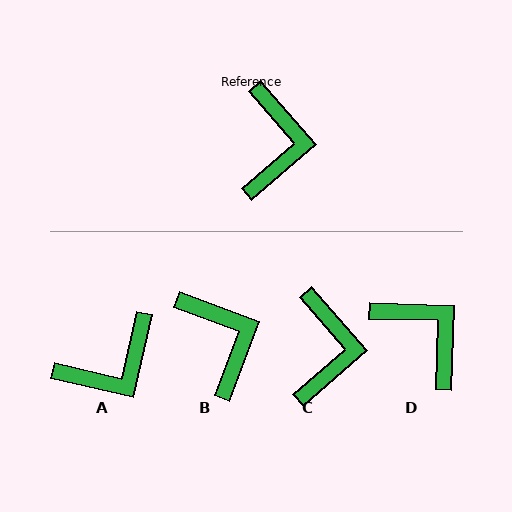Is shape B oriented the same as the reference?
No, it is off by about 29 degrees.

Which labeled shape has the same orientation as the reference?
C.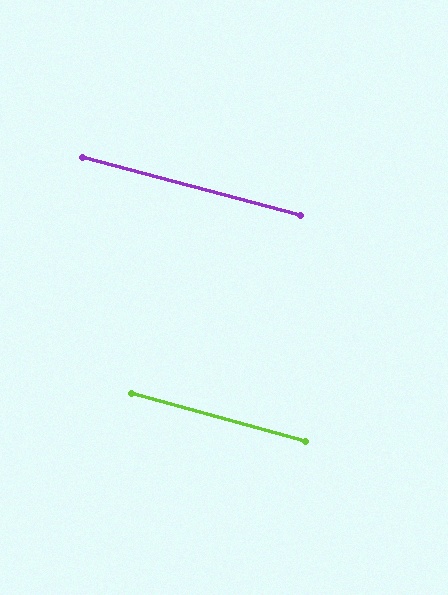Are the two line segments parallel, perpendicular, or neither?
Parallel — their directions differ by only 0.4°.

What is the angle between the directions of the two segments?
Approximately 0 degrees.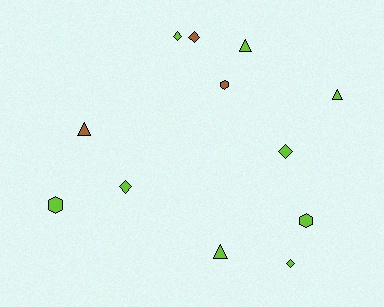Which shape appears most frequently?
Diamond, with 5 objects.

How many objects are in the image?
There are 12 objects.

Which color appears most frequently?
Lime, with 9 objects.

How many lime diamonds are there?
There are 4 lime diamonds.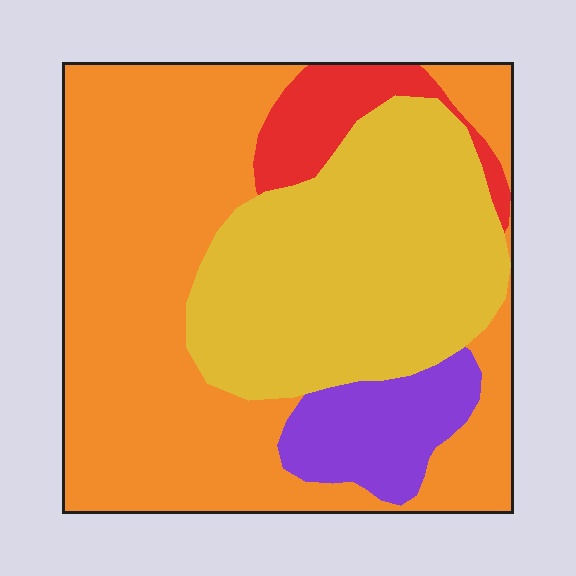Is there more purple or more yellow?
Yellow.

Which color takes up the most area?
Orange, at roughly 50%.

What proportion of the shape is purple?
Purple covers 9% of the shape.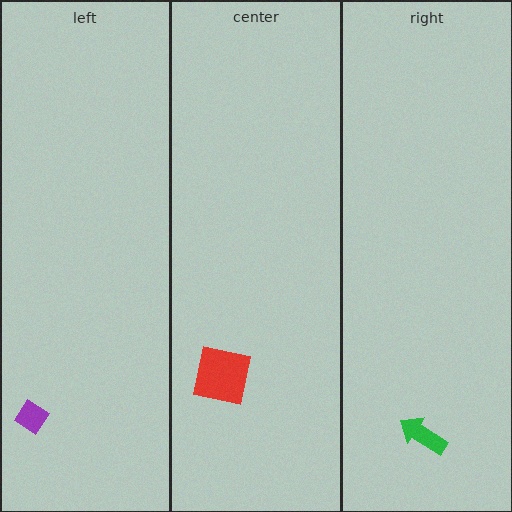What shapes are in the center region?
The red square.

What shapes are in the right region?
The green arrow.